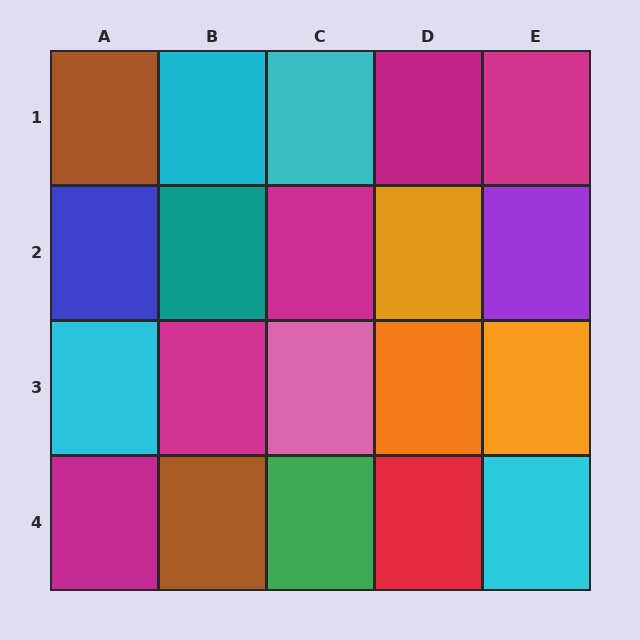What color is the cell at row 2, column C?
Magenta.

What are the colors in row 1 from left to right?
Brown, cyan, cyan, magenta, magenta.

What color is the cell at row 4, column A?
Magenta.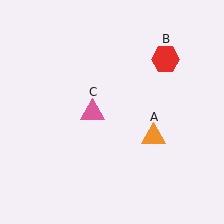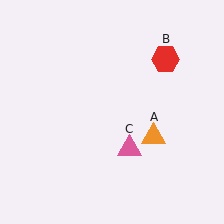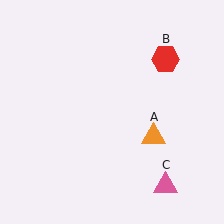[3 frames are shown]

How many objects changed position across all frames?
1 object changed position: pink triangle (object C).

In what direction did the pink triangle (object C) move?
The pink triangle (object C) moved down and to the right.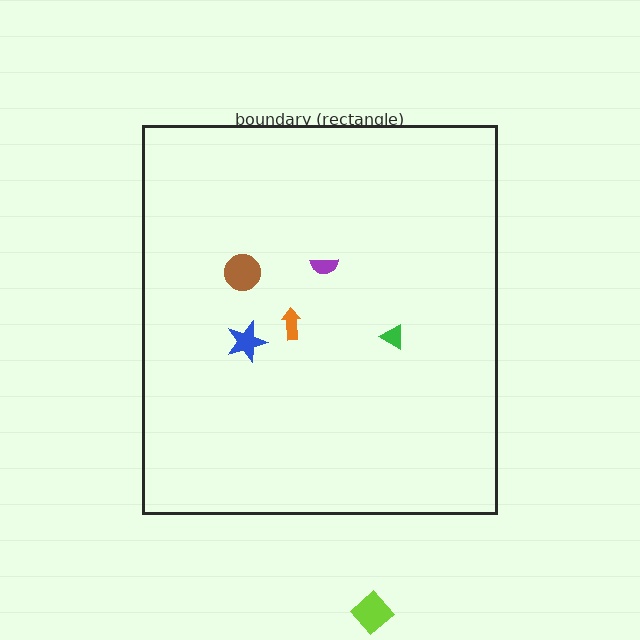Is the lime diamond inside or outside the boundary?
Outside.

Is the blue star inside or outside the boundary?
Inside.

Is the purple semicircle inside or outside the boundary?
Inside.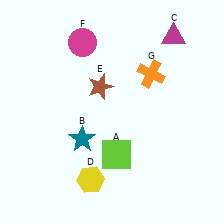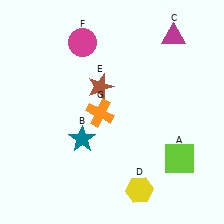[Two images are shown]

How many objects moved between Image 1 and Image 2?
3 objects moved between the two images.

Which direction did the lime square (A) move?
The lime square (A) moved right.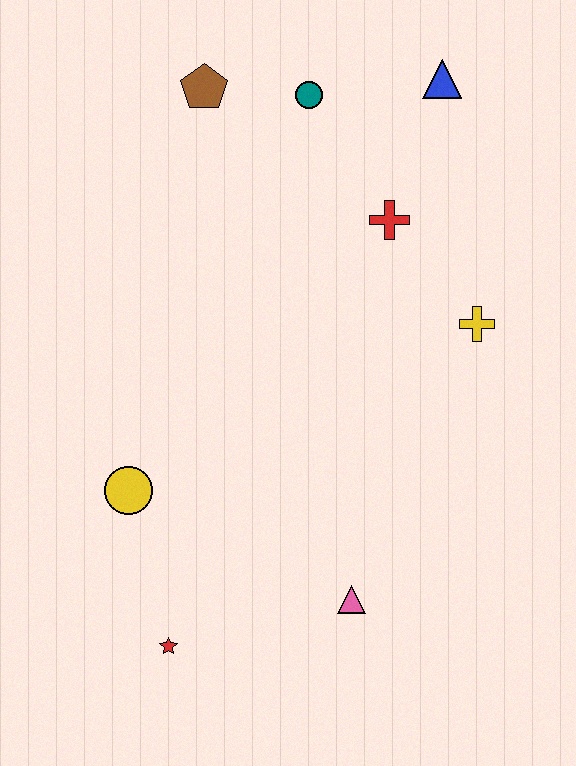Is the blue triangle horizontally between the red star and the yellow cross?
Yes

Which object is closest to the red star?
The yellow circle is closest to the red star.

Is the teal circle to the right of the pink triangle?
No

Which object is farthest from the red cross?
The red star is farthest from the red cross.